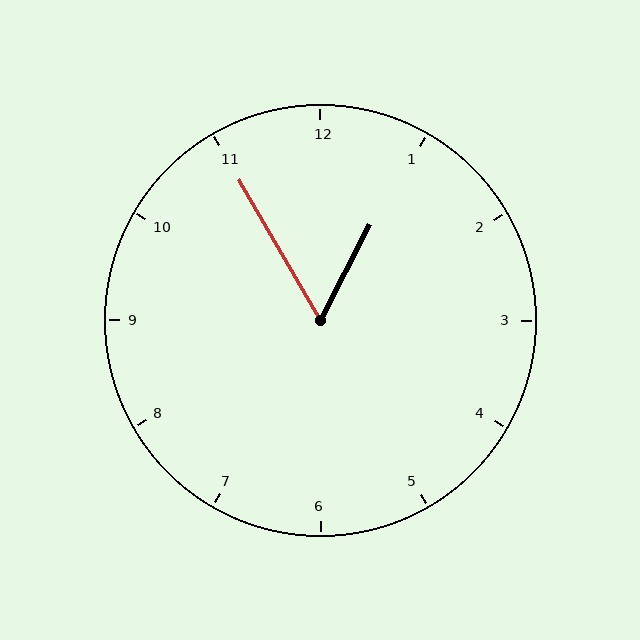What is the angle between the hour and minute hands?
Approximately 58 degrees.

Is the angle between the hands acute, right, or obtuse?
It is acute.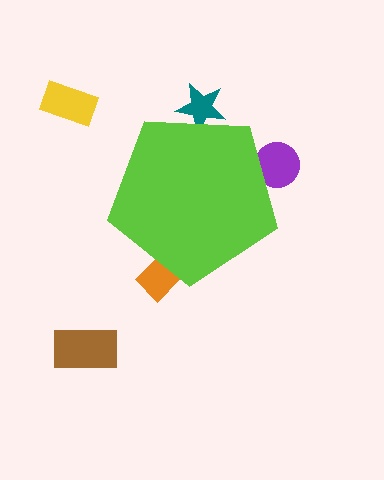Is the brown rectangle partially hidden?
No, the brown rectangle is fully visible.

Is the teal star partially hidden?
Yes, the teal star is partially hidden behind the lime pentagon.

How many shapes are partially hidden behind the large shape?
3 shapes are partially hidden.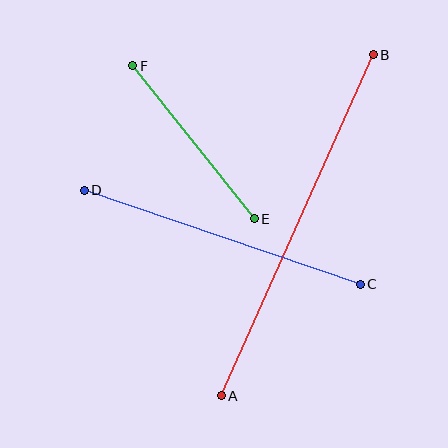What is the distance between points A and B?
The distance is approximately 373 pixels.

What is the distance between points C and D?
The distance is approximately 292 pixels.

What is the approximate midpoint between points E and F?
The midpoint is at approximately (194, 142) pixels.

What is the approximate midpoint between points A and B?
The midpoint is at approximately (297, 225) pixels.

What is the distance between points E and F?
The distance is approximately 195 pixels.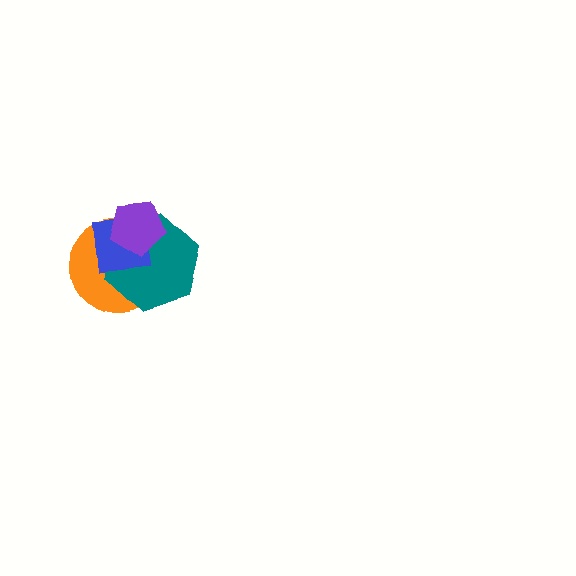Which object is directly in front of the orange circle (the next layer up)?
The teal hexagon is directly in front of the orange circle.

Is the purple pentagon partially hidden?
No, no other shape covers it.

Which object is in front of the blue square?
The purple pentagon is in front of the blue square.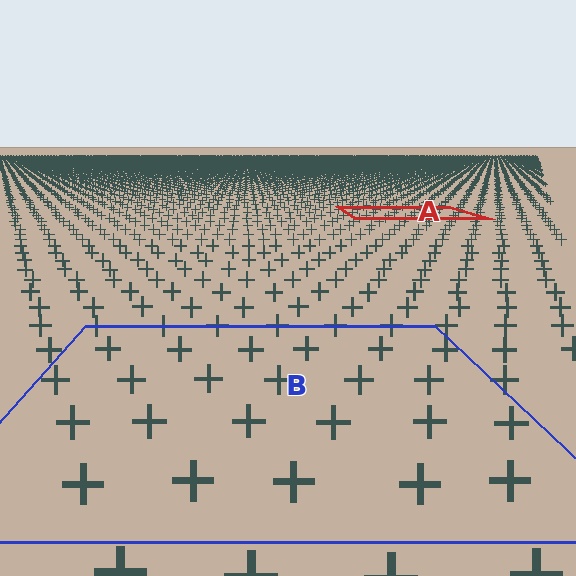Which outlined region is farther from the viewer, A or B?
Region A is farther from the viewer — the texture elements inside it appear smaller and more densely packed.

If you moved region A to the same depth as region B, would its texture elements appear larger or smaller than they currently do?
They would appear larger. At a closer depth, the same texture elements are projected at a bigger on-screen size.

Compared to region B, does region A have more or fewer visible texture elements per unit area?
Region A has more texture elements per unit area — they are packed more densely because it is farther away.